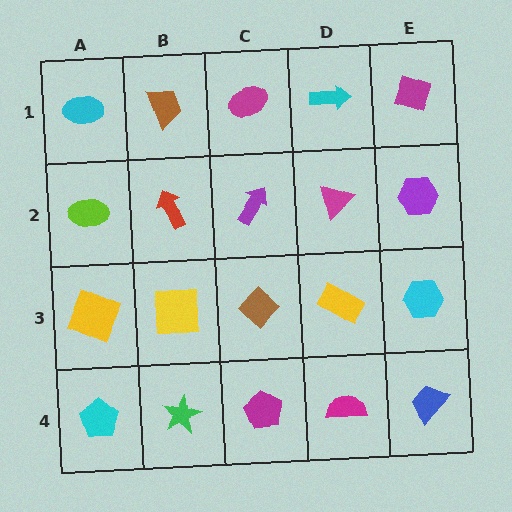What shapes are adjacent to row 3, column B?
A red arrow (row 2, column B), a green star (row 4, column B), a yellow square (row 3, column A), a brown diamond (row 3, column C).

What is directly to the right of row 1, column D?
A magenta diamond.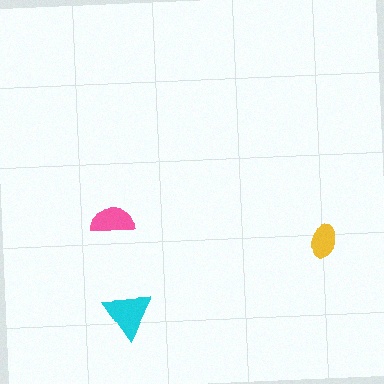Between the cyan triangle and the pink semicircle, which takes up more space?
The cyan triangle.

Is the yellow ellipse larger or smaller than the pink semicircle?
Smaller.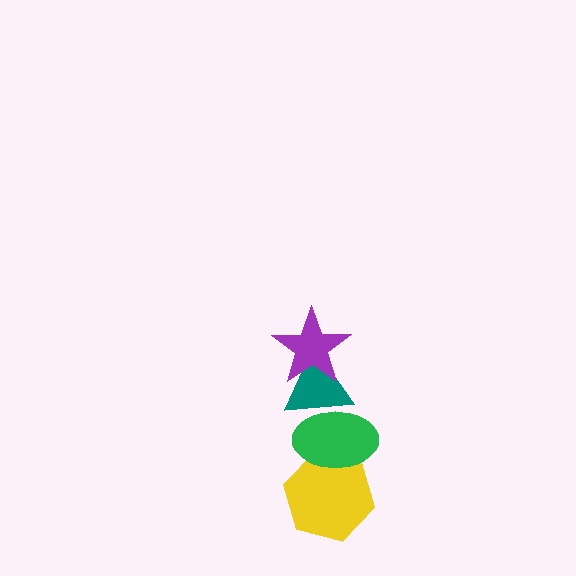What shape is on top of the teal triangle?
The purple star is on top of the teal triangle.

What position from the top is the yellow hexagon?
The yellow hexagon is 4th from the top.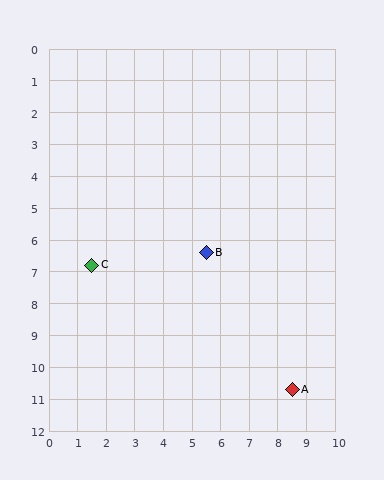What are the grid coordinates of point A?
Point A is at approximately (8.5, 10.7).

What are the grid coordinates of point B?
Point B is at approximately (5.5, 6.4).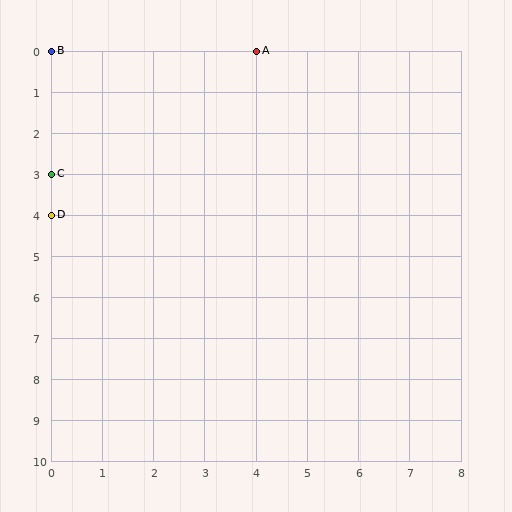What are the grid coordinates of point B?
Point B is at grid coordinates (0, 0).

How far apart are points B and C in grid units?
Points B and C are 3 rows apart.